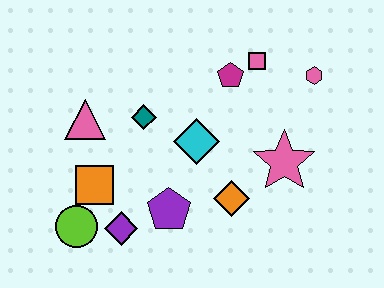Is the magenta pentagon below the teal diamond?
No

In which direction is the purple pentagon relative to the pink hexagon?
The purple pentagon is to the left of the pink hexagon.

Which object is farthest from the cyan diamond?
The lime circle is farthest from the cyan diamond.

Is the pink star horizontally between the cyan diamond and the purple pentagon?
No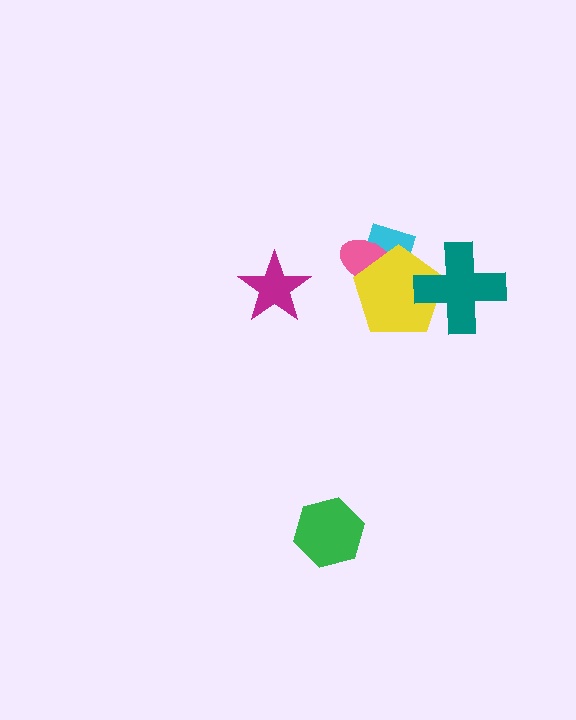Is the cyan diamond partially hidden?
Yes, it is partially covered by another shape.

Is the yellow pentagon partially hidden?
Yes, it is partially covered by another shape.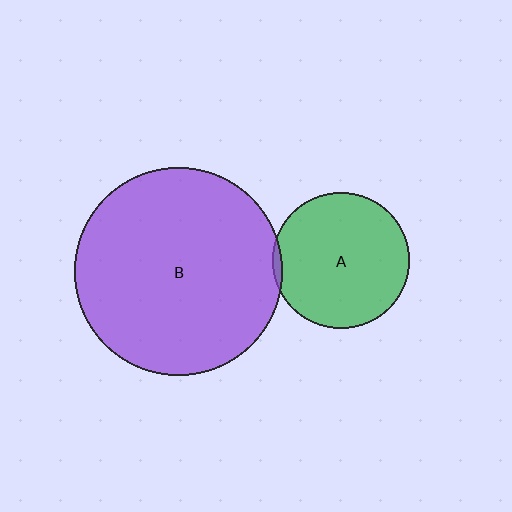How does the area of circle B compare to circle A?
Approximately 2.3 times.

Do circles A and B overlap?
Yes.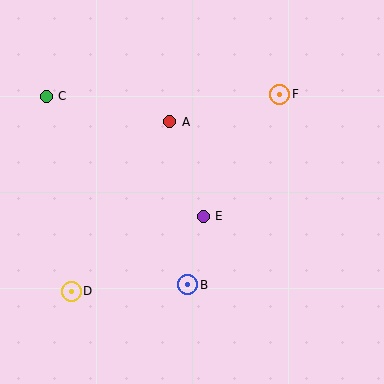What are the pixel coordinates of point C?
Point C is at (46, 96).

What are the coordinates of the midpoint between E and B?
The midpoint between E and B is at (196, 250).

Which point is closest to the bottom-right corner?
Point B is closest to the bottom-right corner.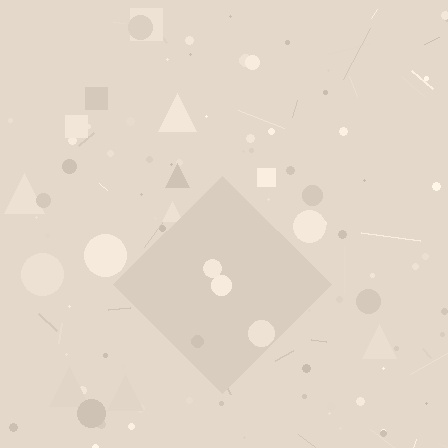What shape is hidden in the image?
A diamond is hidden in the image.